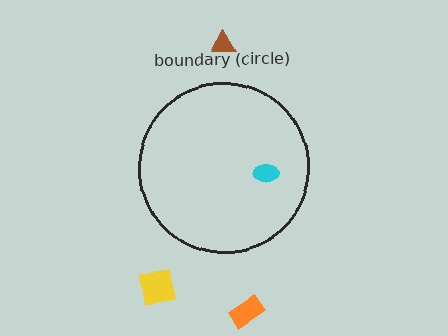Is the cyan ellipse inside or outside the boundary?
Inside.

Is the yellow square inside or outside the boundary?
Outside.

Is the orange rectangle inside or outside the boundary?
Outside.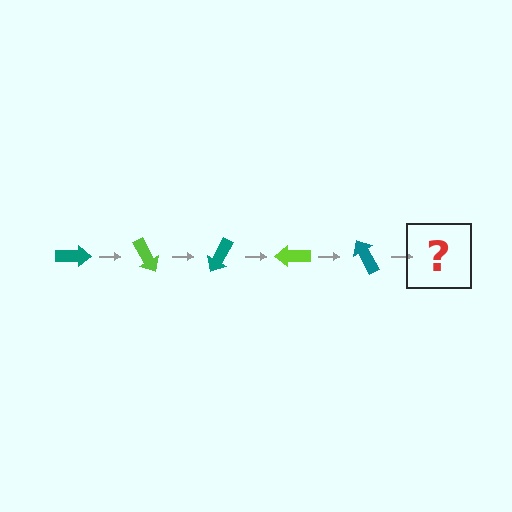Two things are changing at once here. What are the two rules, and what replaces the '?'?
The two rules are that it rotates 60 degrees each step and the color cycles through teal and lime. The '?' should be a lime arrow, rotated 300 degrees from the start.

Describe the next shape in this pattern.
It should be a lime arrow, rotated 300 degrees from the start.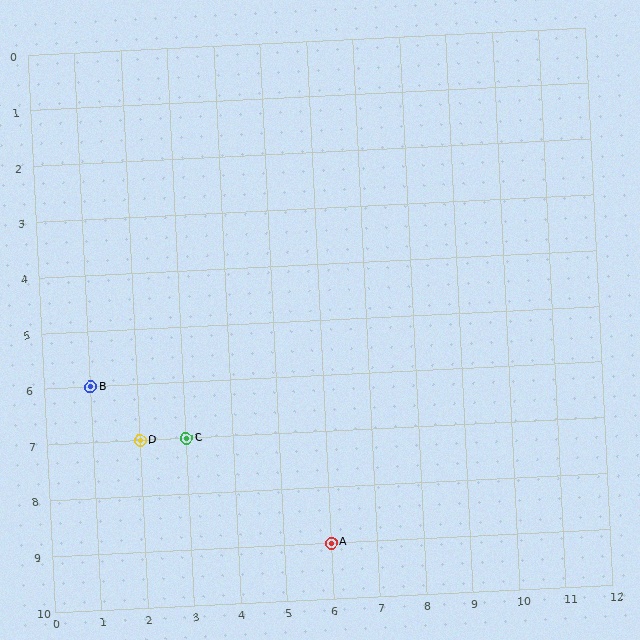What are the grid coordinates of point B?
Point B is at grid coordinates (1, 6).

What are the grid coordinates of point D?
Point D is at grid coordinates (2, 7).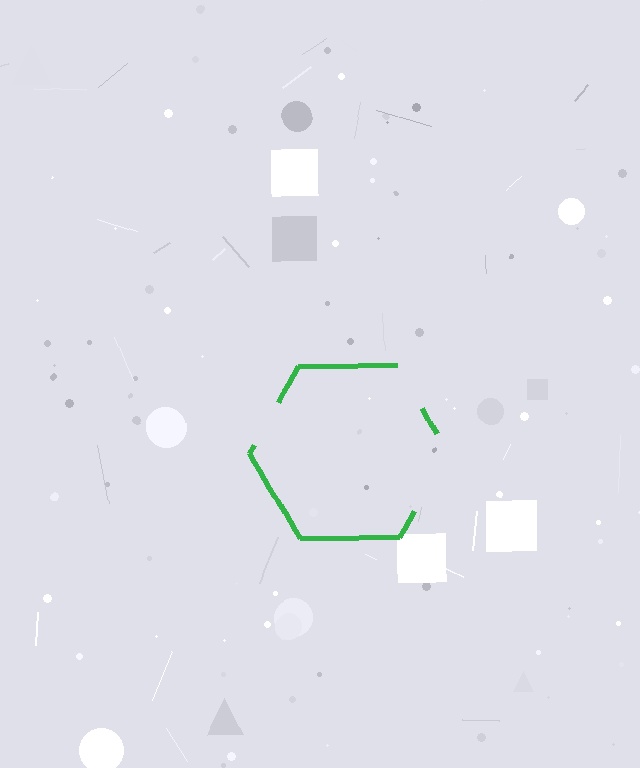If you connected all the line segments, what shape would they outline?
They would outline a hexagon.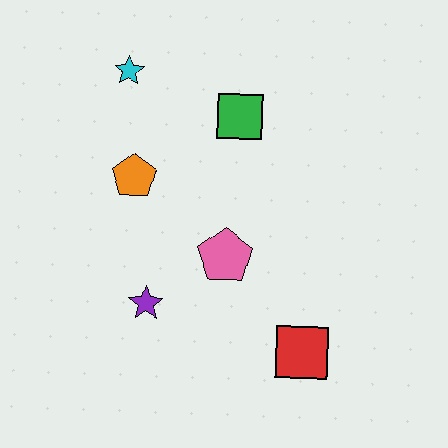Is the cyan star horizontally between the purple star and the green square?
No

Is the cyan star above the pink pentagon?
Yes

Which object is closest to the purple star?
The pink pentagon is closest to the purple star.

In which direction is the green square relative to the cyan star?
The green square is to the right of the cyan star.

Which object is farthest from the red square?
The cyan star is farthest from the red square.